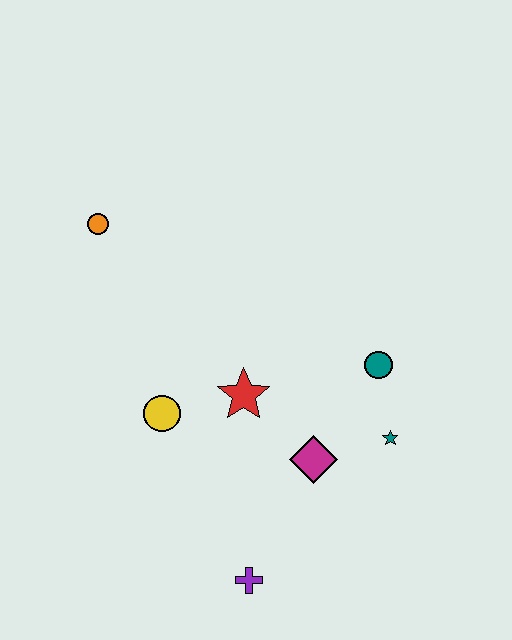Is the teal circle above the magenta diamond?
Yes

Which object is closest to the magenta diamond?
The teal star is closest to the magenta diamond.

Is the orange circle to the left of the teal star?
Yes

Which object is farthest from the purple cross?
The orange circle is farthest from the purple cross.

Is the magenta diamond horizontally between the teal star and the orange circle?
Yes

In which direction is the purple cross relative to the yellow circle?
The purple cross is below the yellow circle.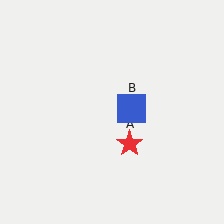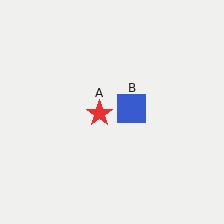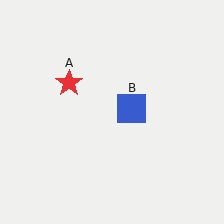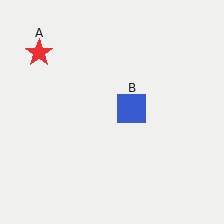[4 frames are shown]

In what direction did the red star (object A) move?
The red star (object A) moved up and to the left.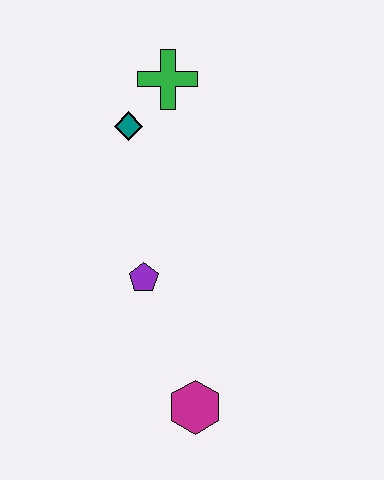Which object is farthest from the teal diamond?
The magenta hexagon is farthest from the teal diamond.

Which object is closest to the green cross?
The teal diamond is closest to the green cross.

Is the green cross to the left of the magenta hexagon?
Yes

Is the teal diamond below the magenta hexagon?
No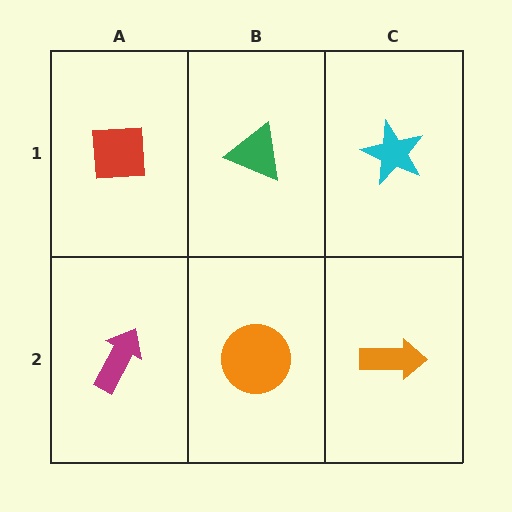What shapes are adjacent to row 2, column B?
A green triangle (row 1, column B), a magenta arrow (row 2, column A), an orange arrow (row 2, column C).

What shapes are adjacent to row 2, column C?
A cyan star (row 1, column C), an orange circle (row 2, column B).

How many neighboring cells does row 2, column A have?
2.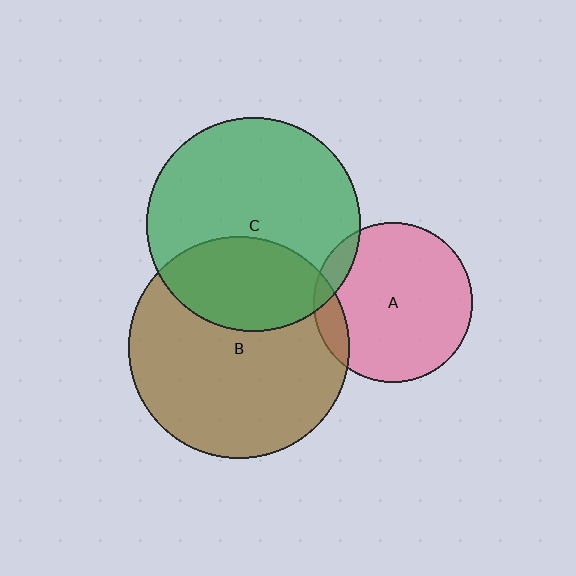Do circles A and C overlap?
Yes.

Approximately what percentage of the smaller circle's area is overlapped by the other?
Approximately 10%.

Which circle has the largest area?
Circle B (brown).